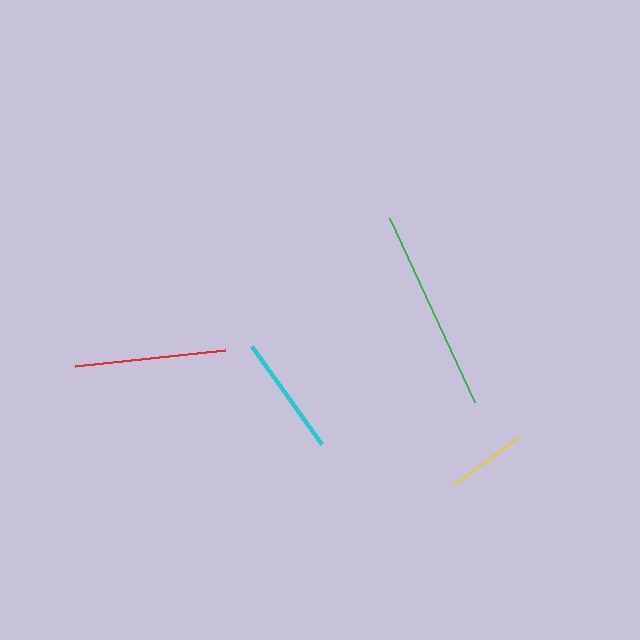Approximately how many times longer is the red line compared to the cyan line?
The red line is approximately 1.2 times the length of the cyan line.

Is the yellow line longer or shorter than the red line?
The red line is longer than the yellow line.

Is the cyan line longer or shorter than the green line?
The green line is longer than the cyan line.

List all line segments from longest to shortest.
From longest to shortest: green, red, cyan, yellow.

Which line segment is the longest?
The green line is the longest at approximately 202 pixels.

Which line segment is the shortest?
The yellow line is the shortest at approximately 79 pixels.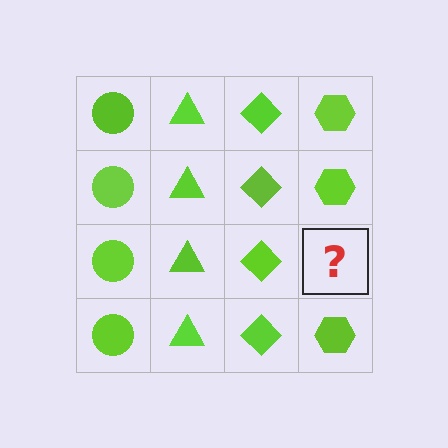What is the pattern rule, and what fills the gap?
The rule is that each column has a consistent shape. The gap should be filled with a lime hexagon.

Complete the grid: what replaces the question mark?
The question mark should be replaced with a lime hexagon.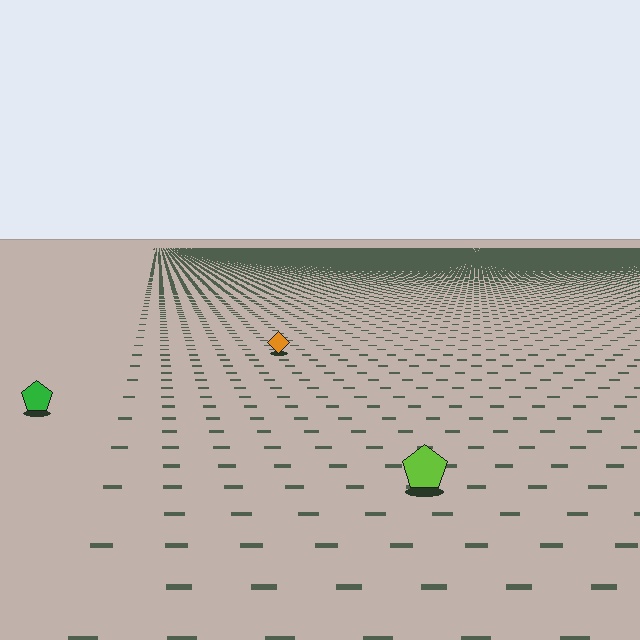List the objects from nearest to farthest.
From nearest to farthest: the lime pentagon, the green pentagon, the orange diamond.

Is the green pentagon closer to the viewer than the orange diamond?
Yes. The green pentagon is closer — you can tell from the texture gradient: the ground texture is coarser near it.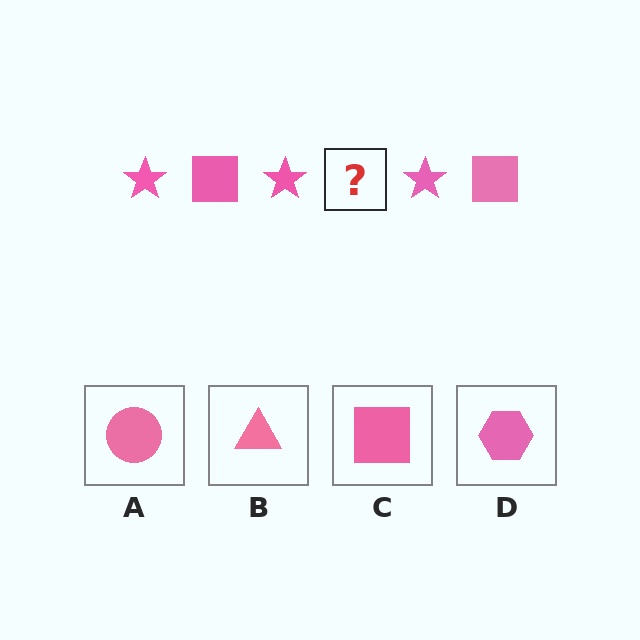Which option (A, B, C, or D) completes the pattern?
C.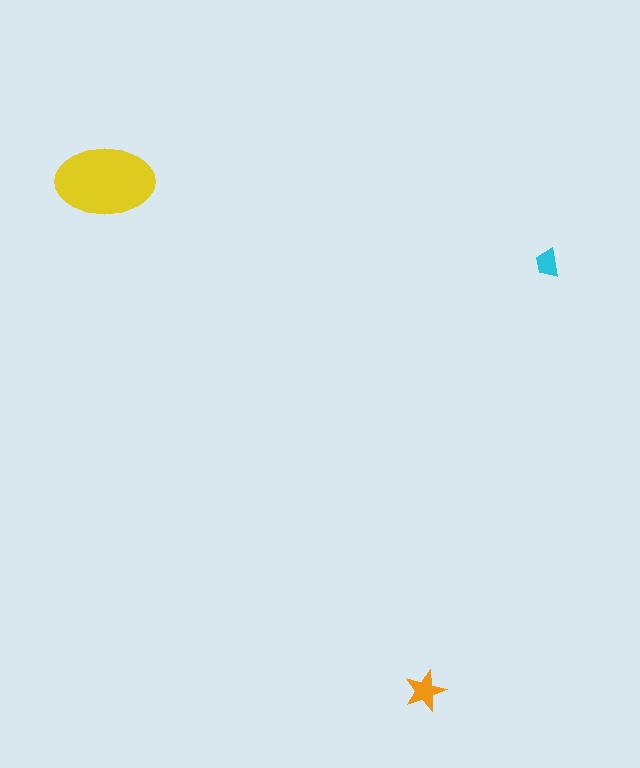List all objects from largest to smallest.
The yellow ellipse, the orange star, the cyan trapezoid.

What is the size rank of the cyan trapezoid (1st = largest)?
3rd.